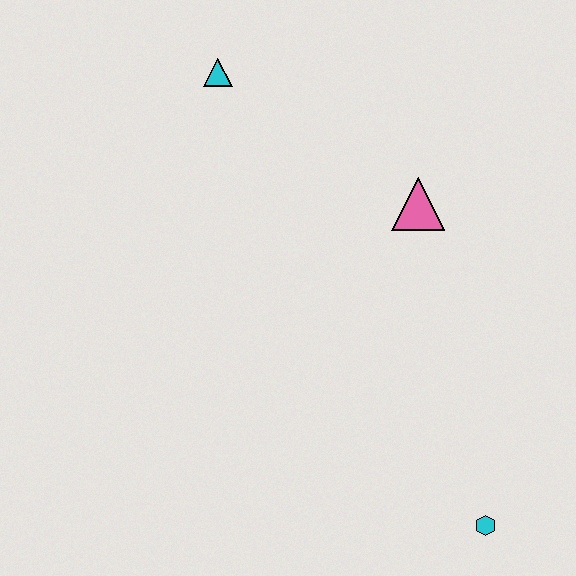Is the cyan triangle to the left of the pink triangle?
Yes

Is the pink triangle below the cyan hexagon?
No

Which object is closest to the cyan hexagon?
The pink triangle is closest to the cyan hexagon.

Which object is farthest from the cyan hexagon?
The cyan triangle is farthest from the cyan hexagon.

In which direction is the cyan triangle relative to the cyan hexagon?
The cyan triangle is above the cyan hexagon.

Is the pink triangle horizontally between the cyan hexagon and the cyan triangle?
Yes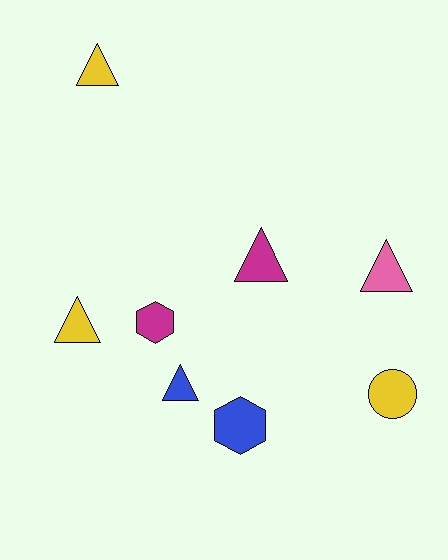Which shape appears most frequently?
Triangle, with 5 objects.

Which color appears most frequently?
Yellow, with 3 objects.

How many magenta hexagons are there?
There is 1 magenta hexagon.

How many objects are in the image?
There are 8 objects.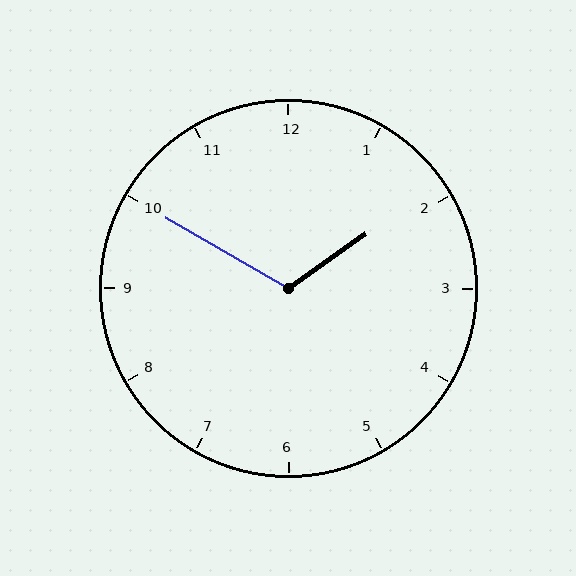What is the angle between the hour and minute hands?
Approximately 115 degrees.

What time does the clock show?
1:50.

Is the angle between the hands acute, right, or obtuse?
It is obtuse.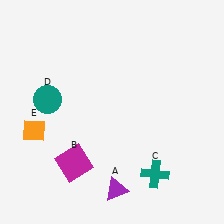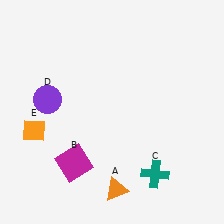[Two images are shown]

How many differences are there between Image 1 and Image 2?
There are 2 differences between the two images.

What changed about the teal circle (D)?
In Image 1, D is teal. In Image 2, it changed to purple.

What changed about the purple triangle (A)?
In Image 1, A is purple. In Image 2, it changed to orange.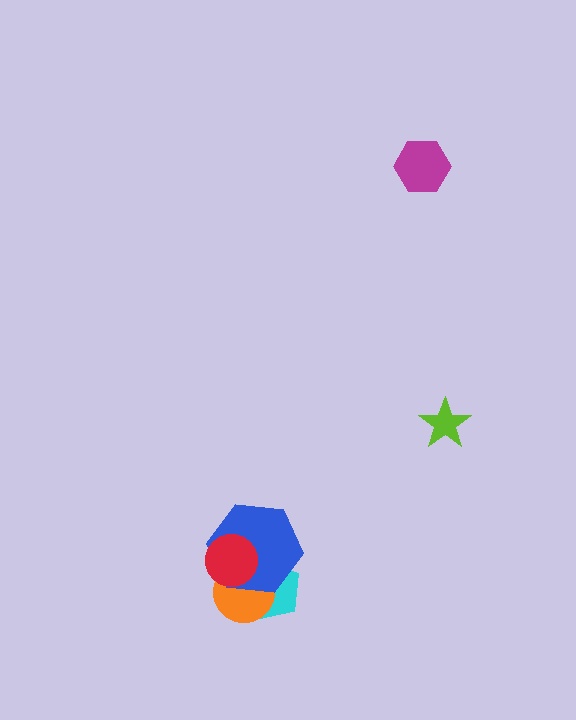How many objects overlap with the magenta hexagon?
0 objects overlap with the magenta hexagon.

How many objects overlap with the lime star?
0 objects overlap with the lime star.